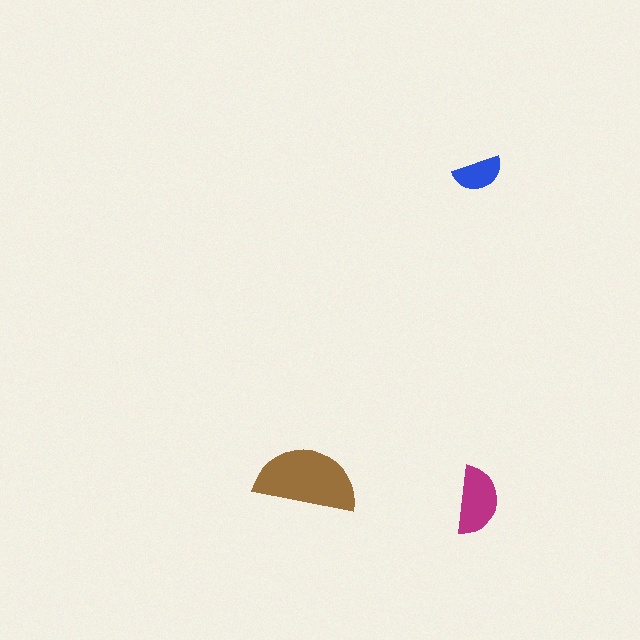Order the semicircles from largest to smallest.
the brown one, the magenta one, the blue one.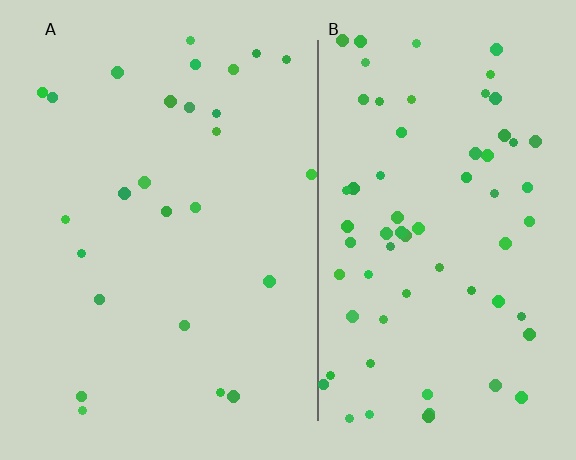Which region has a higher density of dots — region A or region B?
B (the right).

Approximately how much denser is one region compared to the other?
Approximately 2.6× — region B over region A.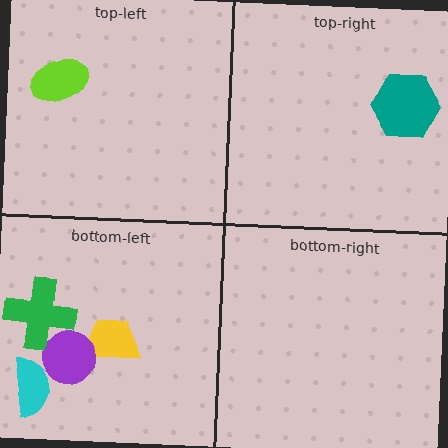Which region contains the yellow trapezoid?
The bottom-left region.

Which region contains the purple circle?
The bottom-left region.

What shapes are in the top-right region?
The teal hexagon.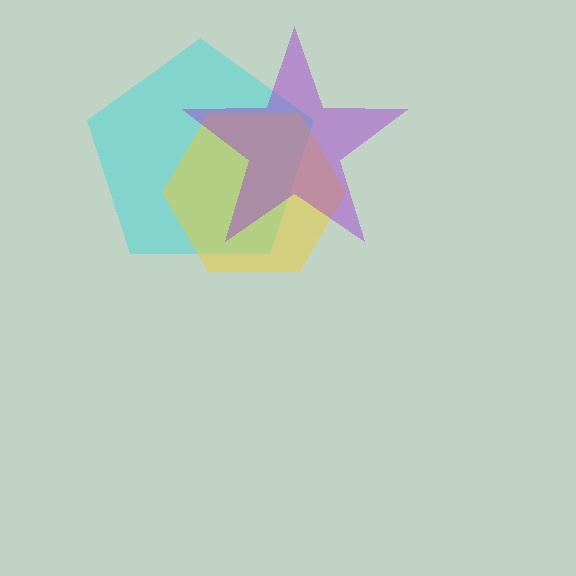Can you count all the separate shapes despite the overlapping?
Yes, there are 3 separate shapes.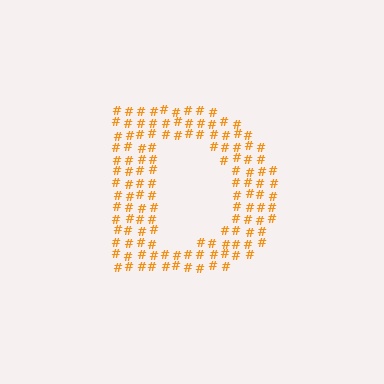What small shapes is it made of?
It is made of small hash symbols.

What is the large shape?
The large shape is the letter D.